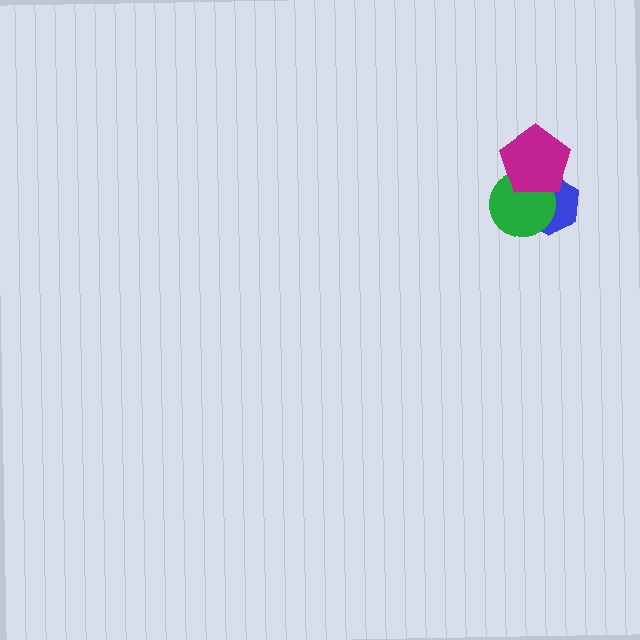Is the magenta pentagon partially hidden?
No, no other shape covers it.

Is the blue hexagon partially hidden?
Yes, it is partially covered by another shape.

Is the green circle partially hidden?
Yes, it is partially covered by another shape.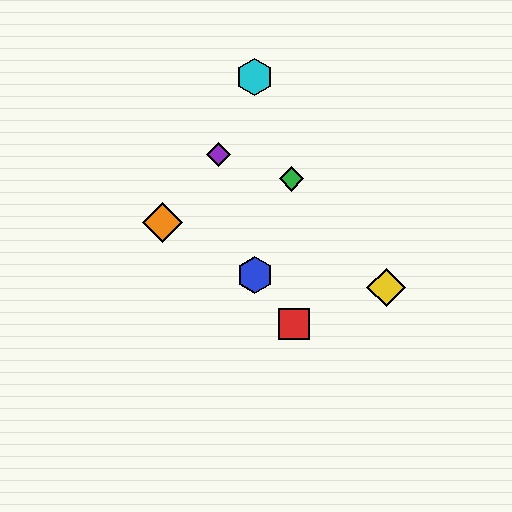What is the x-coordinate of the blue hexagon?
The blue hexagon is at x≈255.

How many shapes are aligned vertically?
2 shapes (the blue hexagon, the cyan hexagon) are aligned vertically.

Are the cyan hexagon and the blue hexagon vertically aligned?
Yes, both are at x≈255.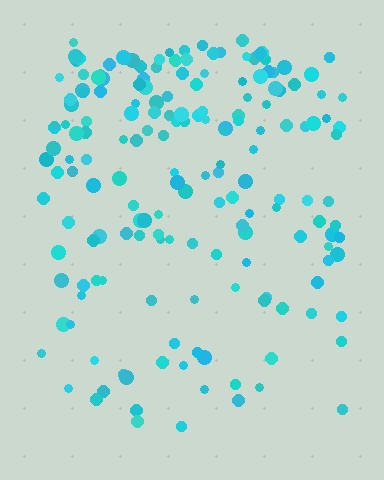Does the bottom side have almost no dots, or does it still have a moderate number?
Still a moderate number, just noticeably fewer than the top.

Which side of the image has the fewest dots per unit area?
The bottom.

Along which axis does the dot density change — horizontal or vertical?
Vertical.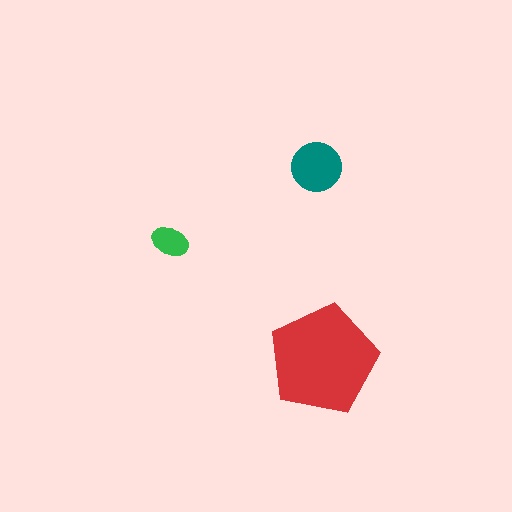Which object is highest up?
The teal circle is topmost.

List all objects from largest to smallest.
The red pentagon, the teal circle, the green ellipse.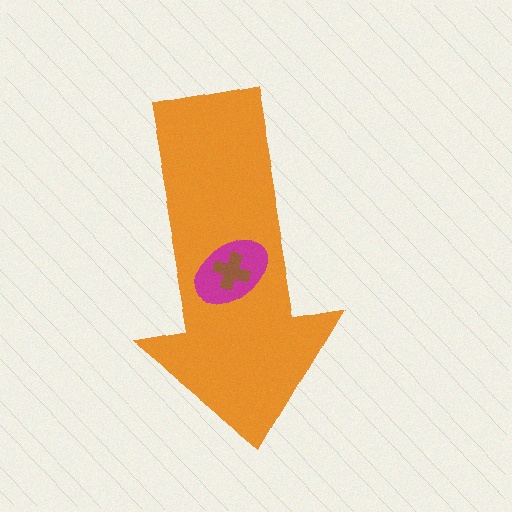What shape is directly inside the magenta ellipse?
The brown cross.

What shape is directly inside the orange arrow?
The magenta ellipse.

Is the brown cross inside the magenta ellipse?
Yes.